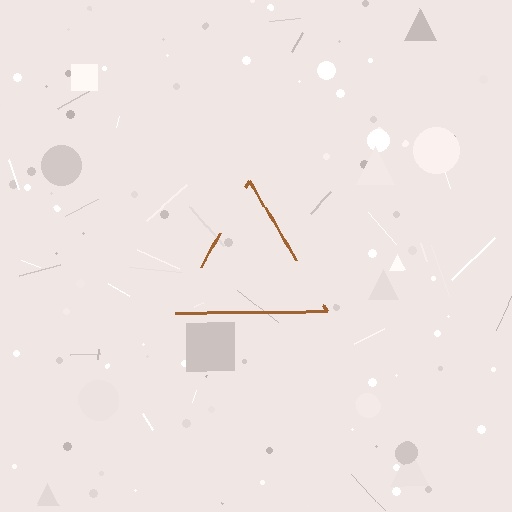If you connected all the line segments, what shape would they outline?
They would outline a triangle.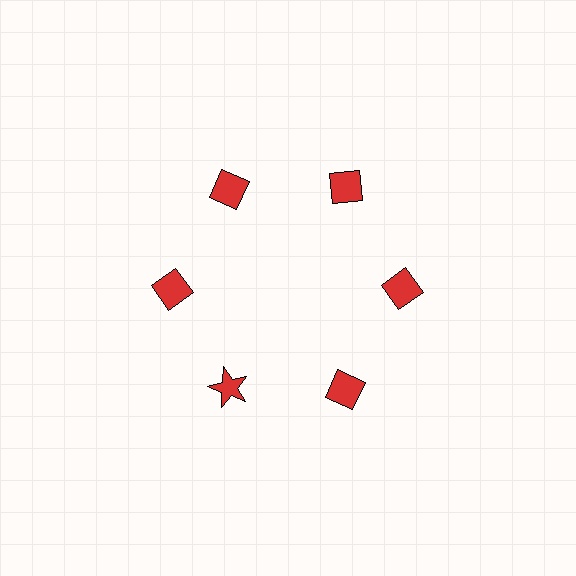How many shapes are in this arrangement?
There are 6 shapes arranged in a ring pattern.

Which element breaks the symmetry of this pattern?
The red star at roughly the 7 o'clock position breaks the symmetry. All other shapes are red diamonds.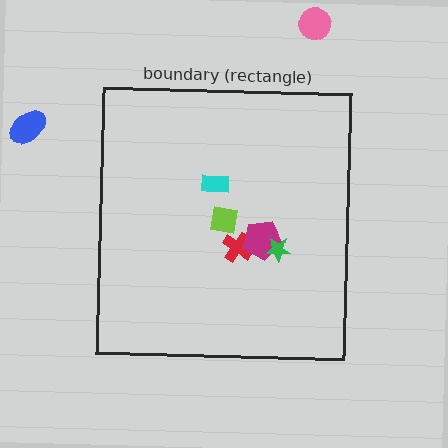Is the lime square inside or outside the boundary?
Inside.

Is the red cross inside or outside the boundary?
Inside.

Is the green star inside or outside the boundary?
Inside.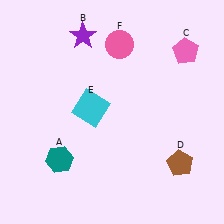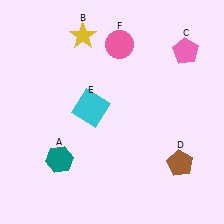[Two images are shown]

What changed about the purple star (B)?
In Image 1, B is purple. In Image 2, it changed to yellow.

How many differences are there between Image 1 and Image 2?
There is 1 difference between the two images.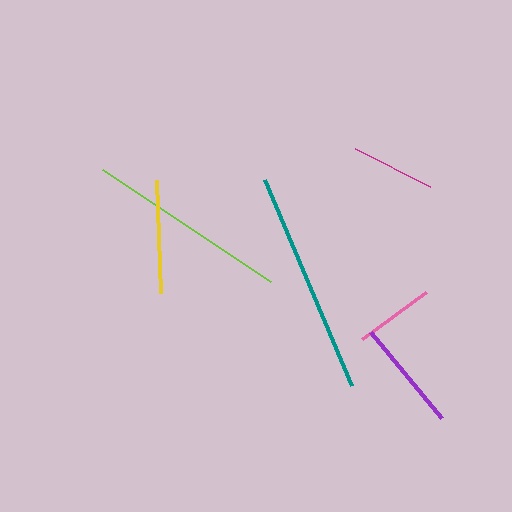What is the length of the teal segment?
The teal segment is approximately 224 pixels long.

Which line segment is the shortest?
The pink line is the shortest at approximately 79 pixels.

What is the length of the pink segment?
The pink segment is approximately 79 pixels long.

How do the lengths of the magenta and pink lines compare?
The magenta and pink lines are approximately the same length.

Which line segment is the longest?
The teal line is the longest at approximately 224 pixels.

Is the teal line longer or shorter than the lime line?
The teal line is longer than the lime line.